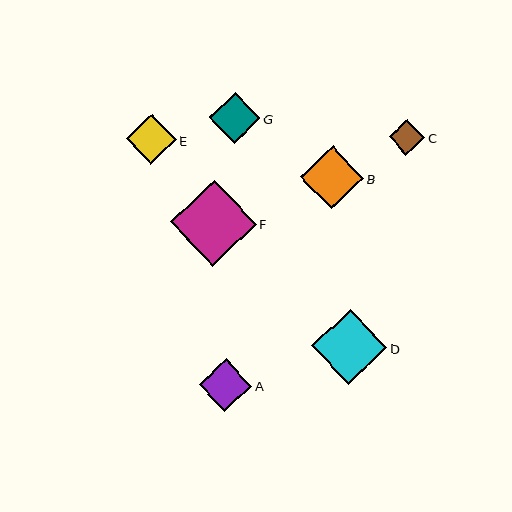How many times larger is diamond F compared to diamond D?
Diamond F is approximately 1.1 times the size of diamond D.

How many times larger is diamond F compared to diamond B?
Diamond F is approximately 1.4 times the size of diamond B.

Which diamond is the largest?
Diamond F is the largest with a size of approximately 86 pixels.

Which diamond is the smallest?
Diamond C is the smallest with a size of approximately 36 pixels.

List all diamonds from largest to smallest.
From largest to smallest: F, D, B, A, G, E, C.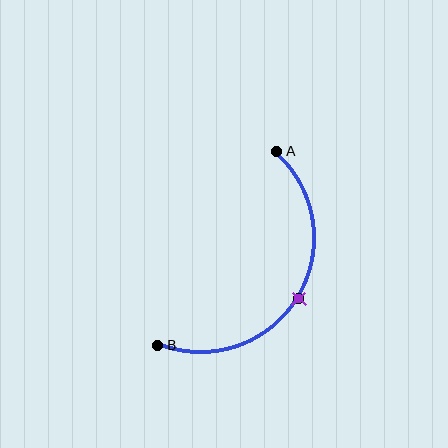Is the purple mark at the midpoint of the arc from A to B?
Yes. The purple mark lies on the arc at equal arc-length from both A and B — it is the arc midpoint.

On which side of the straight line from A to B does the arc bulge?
The arc bulges to the right of the straight line connecting A and B.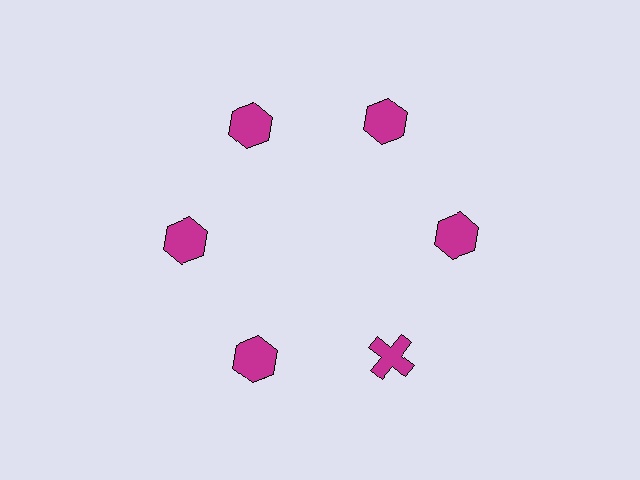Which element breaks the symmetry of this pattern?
The magenta cross at roughly the 5 o'clock position breaks the symmetry. All other shapes are magenta hexagons.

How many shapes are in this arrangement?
There are 6 shapes arranged in a ring pattern.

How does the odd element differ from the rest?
It has a different shape: cross instead of hexagon.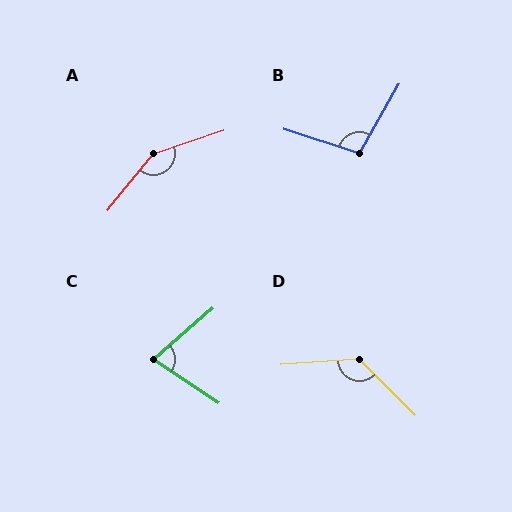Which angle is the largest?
A, at approximately 147 degrees.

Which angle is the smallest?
C, at approximately 75 degrees.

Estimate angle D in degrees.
Approximately 131 degrees.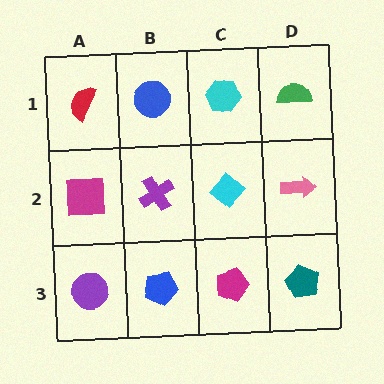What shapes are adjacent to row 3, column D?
A pink arrow (row 2, column D), a magenta pentagon (row 3, column C).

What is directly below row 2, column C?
A magenta pentagon.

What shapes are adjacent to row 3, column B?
A purple cross (row 2, column B), a purple circle (row 3, column A), a magenta pentagon (row 3, column C).